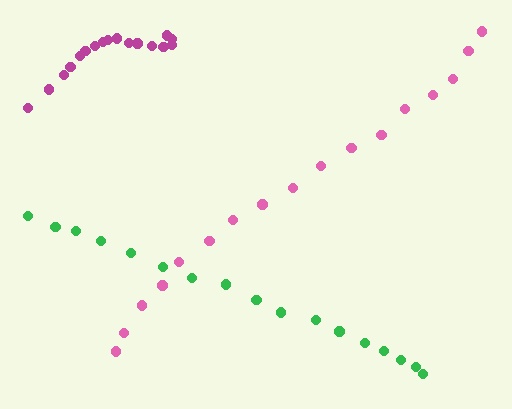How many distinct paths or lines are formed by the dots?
There are 3 distinct paths.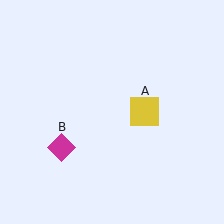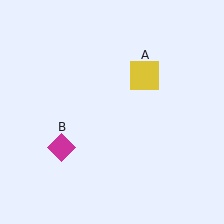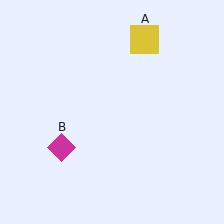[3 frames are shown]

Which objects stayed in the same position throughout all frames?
Magenta diamond (object B) remained stationary.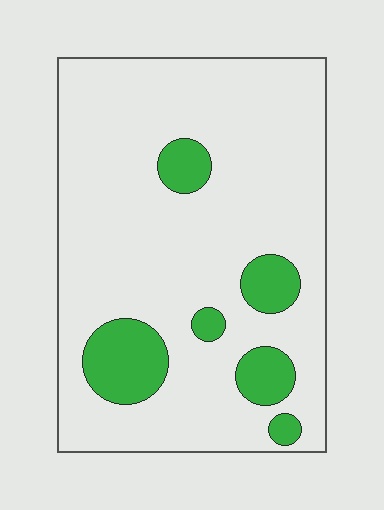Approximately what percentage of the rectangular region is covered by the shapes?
Approximately 15%.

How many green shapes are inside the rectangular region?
6.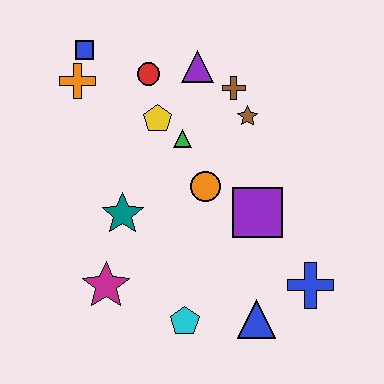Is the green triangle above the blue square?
No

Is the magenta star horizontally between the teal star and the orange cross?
Yes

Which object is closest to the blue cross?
The blue triangle is closest to the blue cross.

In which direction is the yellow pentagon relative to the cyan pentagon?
The yellow pentagon is above the cyan pentagon.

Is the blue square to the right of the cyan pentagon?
No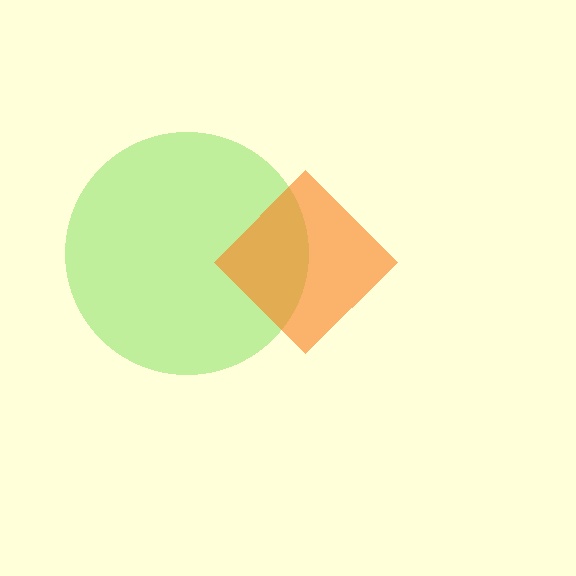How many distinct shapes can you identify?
There are 2 distinct shapes: a lime circle, an orange diamond.